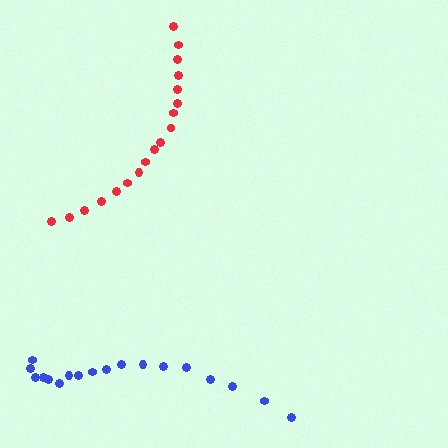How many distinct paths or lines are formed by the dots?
There are 2 distinct paths.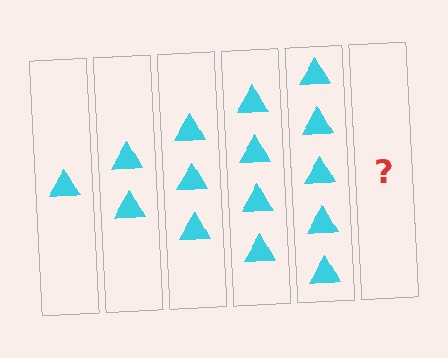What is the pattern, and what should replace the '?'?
The pattern is that each step adds one more triangle. The '?' should be 6 triangles.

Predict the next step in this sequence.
The next step is 6 triangles.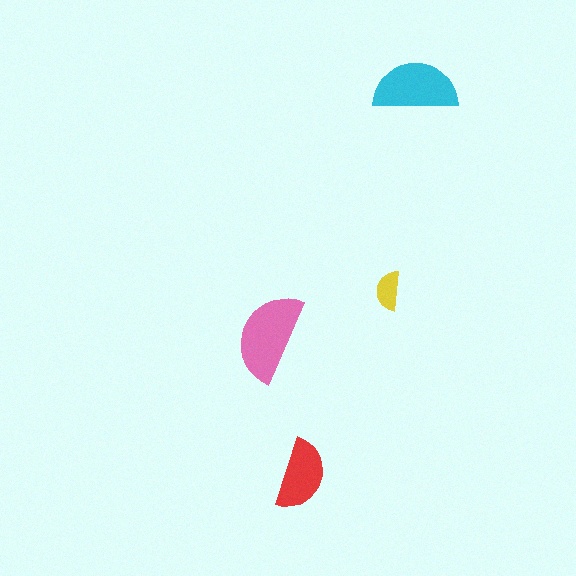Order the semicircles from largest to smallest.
the pink one, the cyan one, the red one, the yellow one.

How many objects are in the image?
There are 4 objects in the image.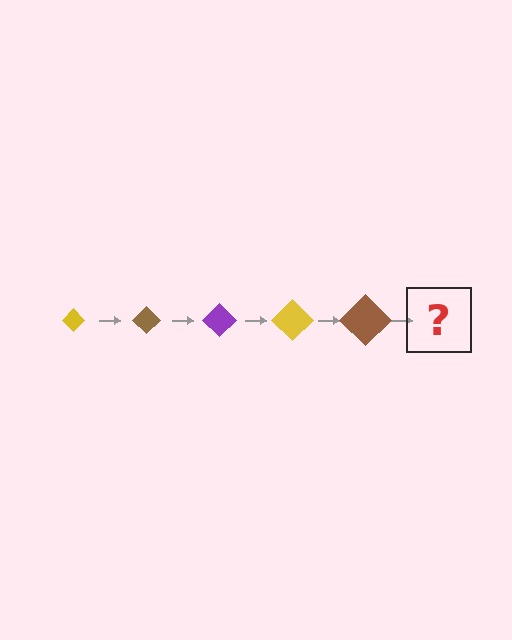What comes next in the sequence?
The next element should be a purple diamond, larger than the previous one.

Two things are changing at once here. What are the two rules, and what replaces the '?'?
The two rules are that the diamond grows larger each step and the color cycles through yellow, brown, and purple. The '?' should be a purple diamond, larger than the previous one.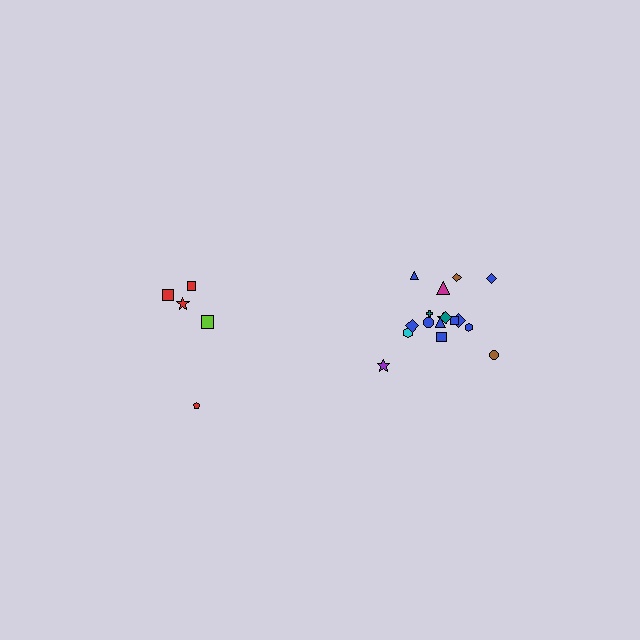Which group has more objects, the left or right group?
The right group.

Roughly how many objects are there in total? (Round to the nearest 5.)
Roughly 25 objects in total.